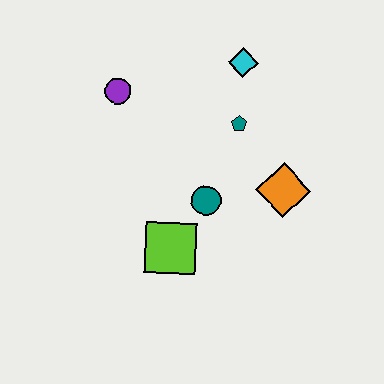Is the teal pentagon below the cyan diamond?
Yes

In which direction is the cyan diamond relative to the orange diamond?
The cyan diamond is above the orange diamond.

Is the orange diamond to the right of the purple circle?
Yes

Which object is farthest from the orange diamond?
The purple circle is farthest from the orange diamond.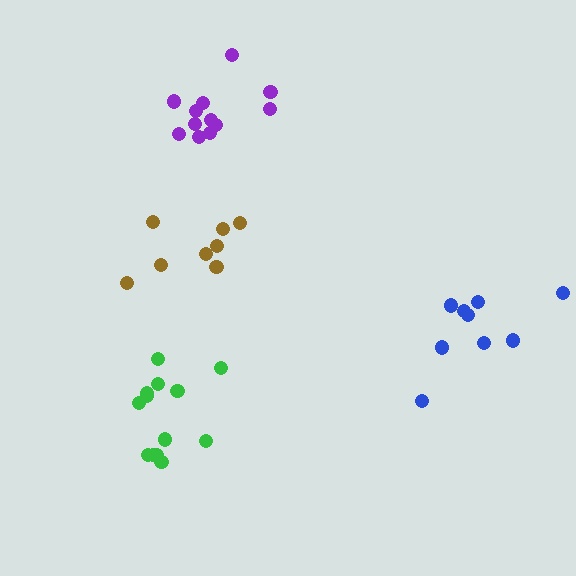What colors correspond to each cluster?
The clusters are colored: brown, blue, purple, green.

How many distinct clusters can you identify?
There are 4 distinct clusters.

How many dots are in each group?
Group 1: 8 dots, Group 2: 9 dots, Group 3: 12 dots, Group 4: 13 dots (42 total).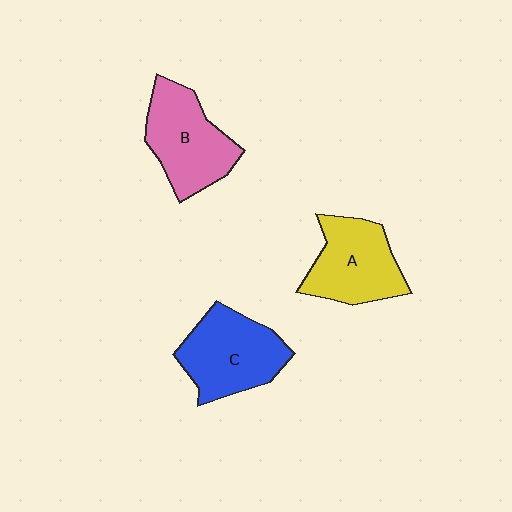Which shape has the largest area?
Shape C (blue).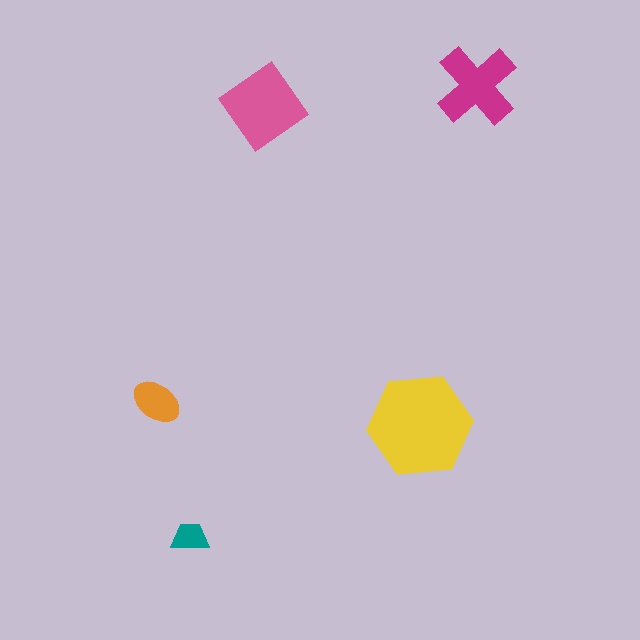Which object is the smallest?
The teal trapezoid.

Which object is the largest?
The yellow hexagon.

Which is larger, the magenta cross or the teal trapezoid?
The magenta cross.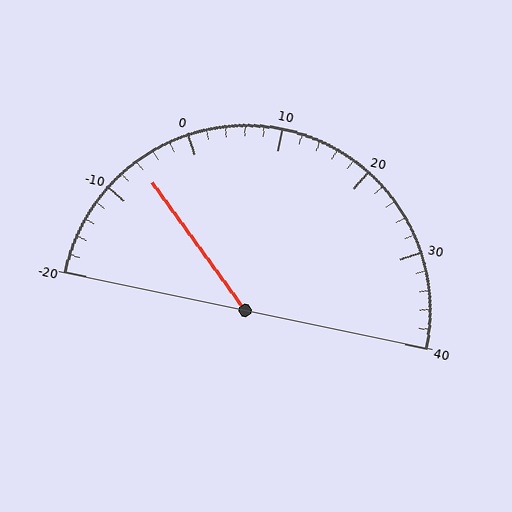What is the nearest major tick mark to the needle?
The nearest major tick mark is -10.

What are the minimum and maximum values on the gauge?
The gauge ranges from -20 to 40.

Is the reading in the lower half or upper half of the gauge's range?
The reading is in the lower half of the range (-20 to 40).